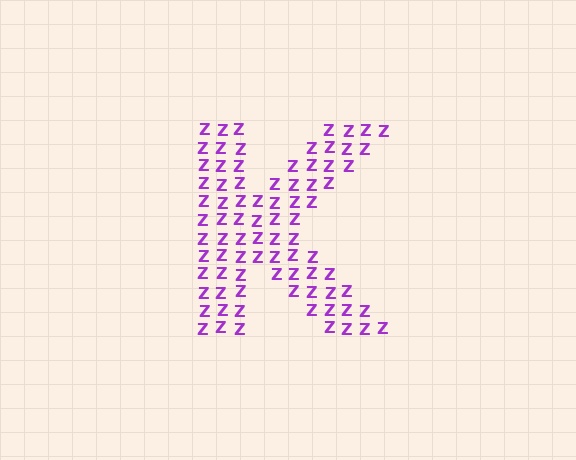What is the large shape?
The large shape is the letter K.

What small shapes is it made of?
It is made of small letter Z's.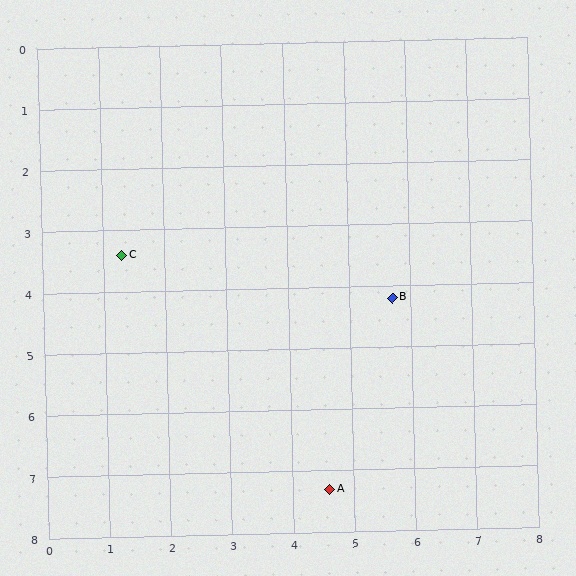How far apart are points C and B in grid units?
Points C and B are about 4.5 grid units apart.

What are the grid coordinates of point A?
Point A is at approximately (4.6, 7.3).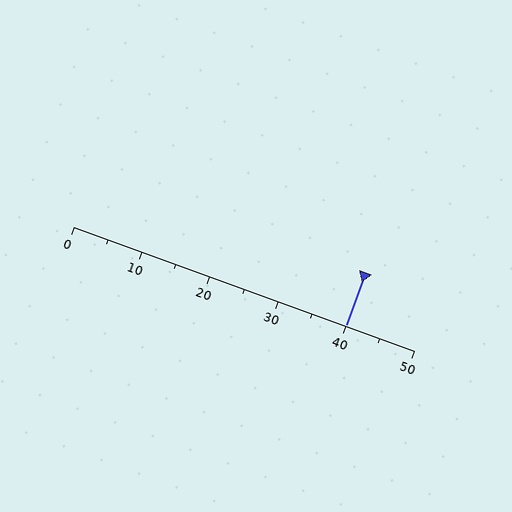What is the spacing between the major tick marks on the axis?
The major ticks are spaced 10 apart.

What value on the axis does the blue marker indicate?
The marker indicates approximately 40.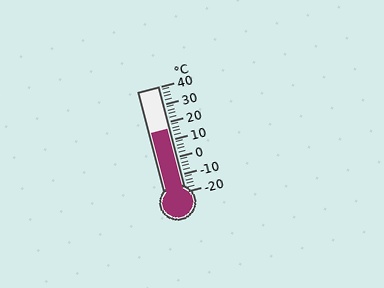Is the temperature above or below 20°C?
The temperature is below 20°C.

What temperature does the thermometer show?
The thermometer shows approximately 16°C.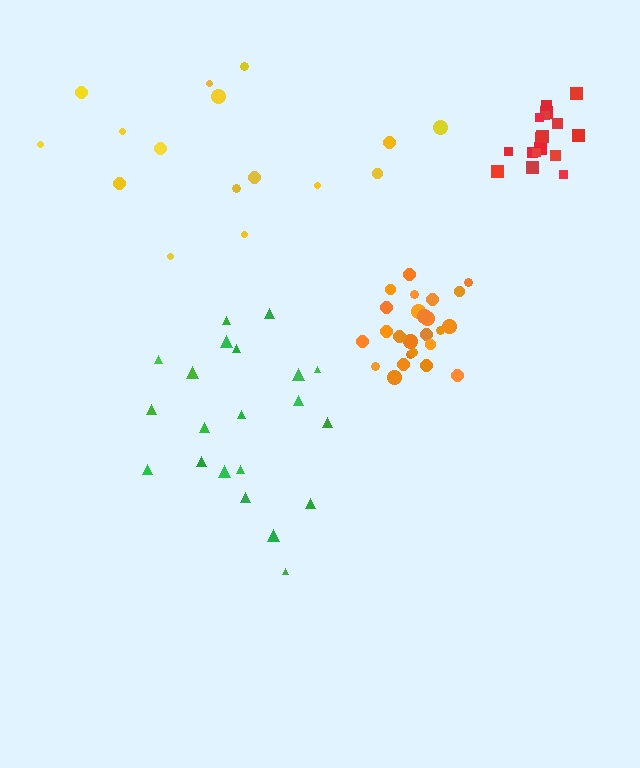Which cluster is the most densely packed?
Orange.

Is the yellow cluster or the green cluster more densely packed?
Green.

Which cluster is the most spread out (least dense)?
Yellow.